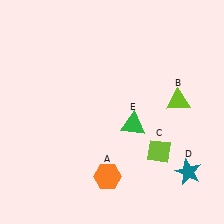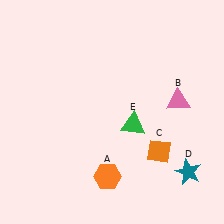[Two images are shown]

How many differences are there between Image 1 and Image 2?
There are 2 differences between the two images.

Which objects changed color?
B changed from lime to pink. C changed from lime to orange.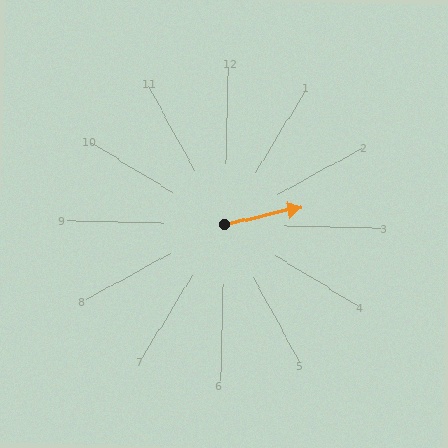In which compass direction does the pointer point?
East.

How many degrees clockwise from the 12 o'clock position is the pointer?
Approximately 76 degrees.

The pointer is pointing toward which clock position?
Roughly 3 o'clock.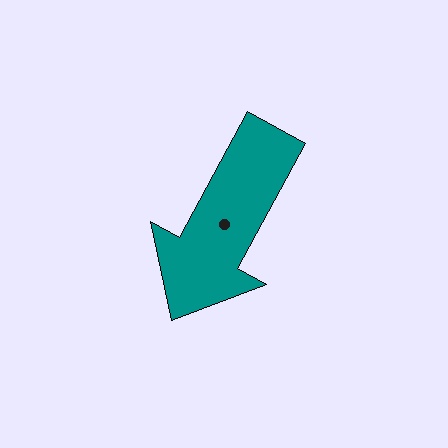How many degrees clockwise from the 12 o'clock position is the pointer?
Approximately 209 degrees.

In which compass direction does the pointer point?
Southwest.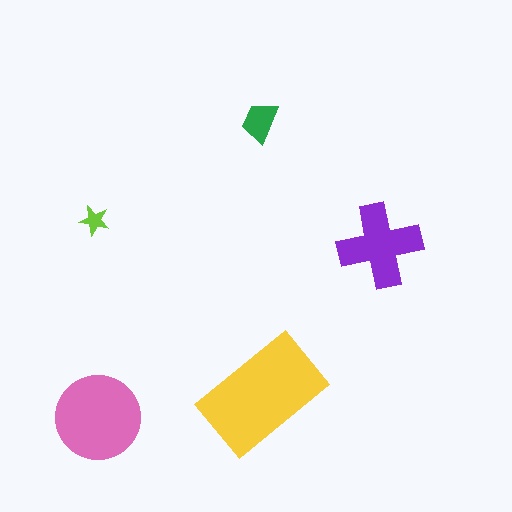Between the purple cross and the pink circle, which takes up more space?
The pink circle.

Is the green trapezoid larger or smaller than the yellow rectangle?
Smaller.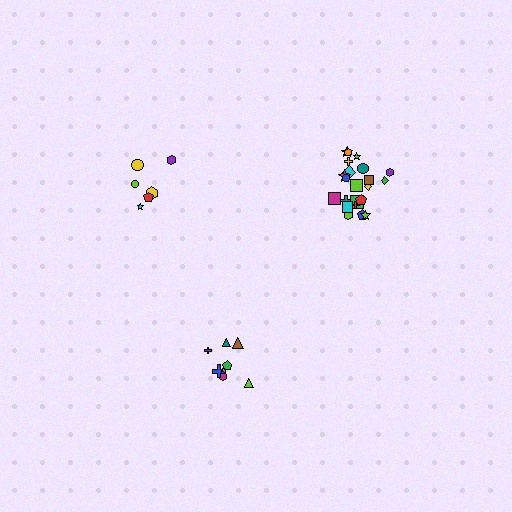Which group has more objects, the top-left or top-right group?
The top-right group.